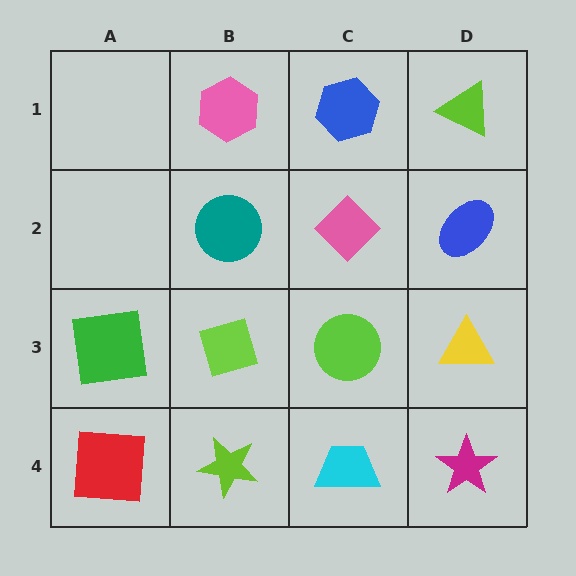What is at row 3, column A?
A green square.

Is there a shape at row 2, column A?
No, that cell is empty.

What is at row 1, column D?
A lime triangle.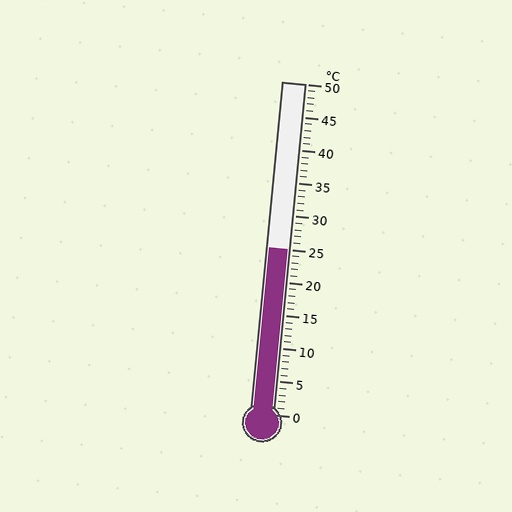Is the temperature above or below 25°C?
The temperature is at 25°C.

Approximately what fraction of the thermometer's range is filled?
The thermometer is filled to approximately 50% of its range.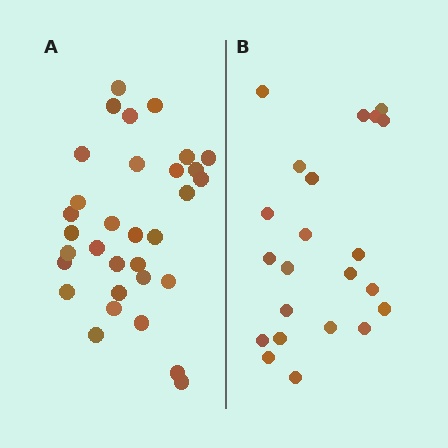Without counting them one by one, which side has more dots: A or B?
Region A (the left region) has more dots.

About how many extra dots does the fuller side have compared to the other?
Region A has roughly 10 or so more dots than region B.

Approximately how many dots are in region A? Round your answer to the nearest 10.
About 30 dots. (The exact count is 32, which rounds to 30.)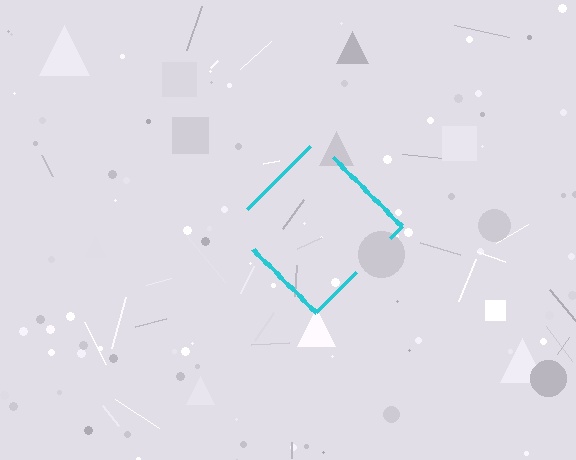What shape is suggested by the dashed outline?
The dashed outline suggests a diamond.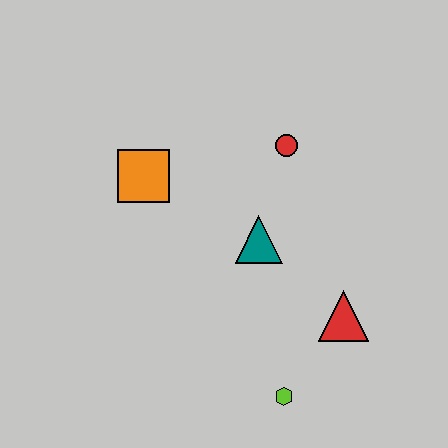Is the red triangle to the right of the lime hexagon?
Yes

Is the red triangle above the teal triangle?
No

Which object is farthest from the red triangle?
The orange square is farthest from the red triangle.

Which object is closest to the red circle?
The teal triangle is closest to the red circle.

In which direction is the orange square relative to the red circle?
The orange square is to the left of the red circle.